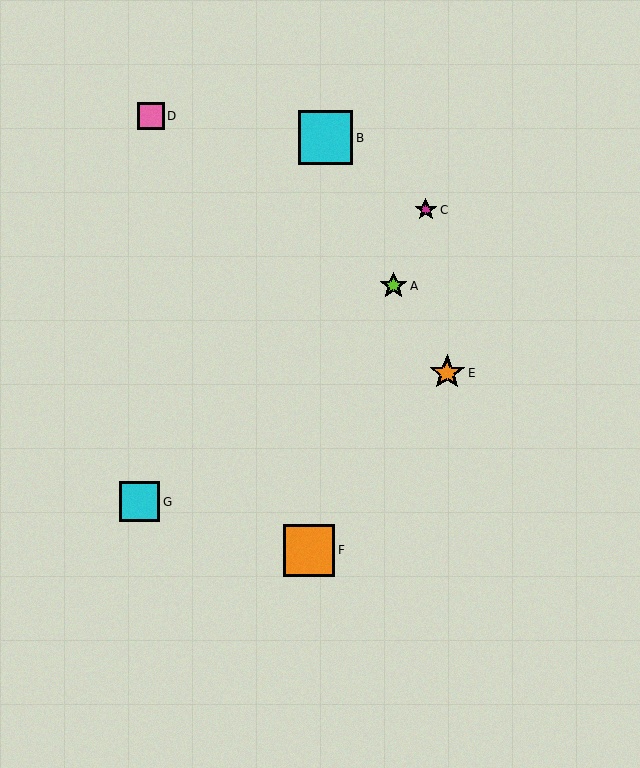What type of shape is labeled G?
Shape G is a cyan square.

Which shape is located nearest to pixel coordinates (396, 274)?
The lime star (labeled A) at (393, 286) is nearest to that location.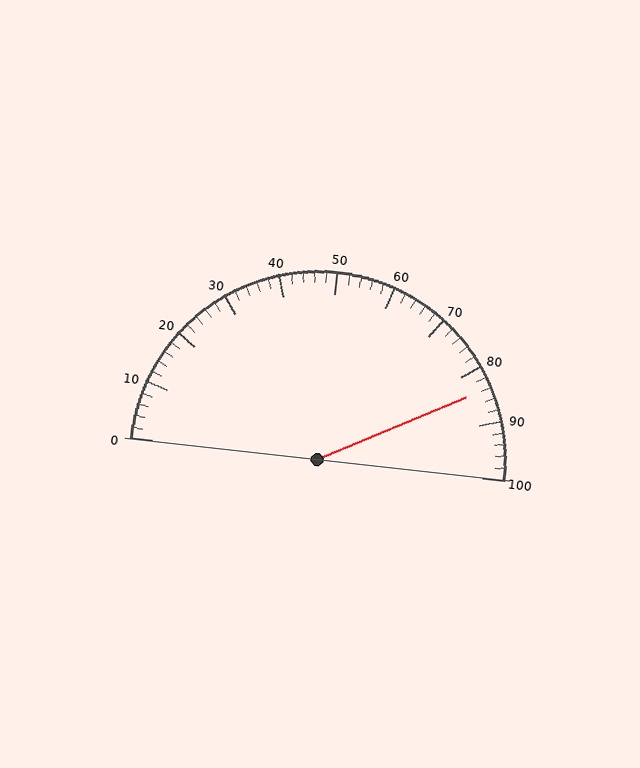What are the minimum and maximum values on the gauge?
The gauge ranges from 0 to 100.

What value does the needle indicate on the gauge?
The needle indicates approximately 84.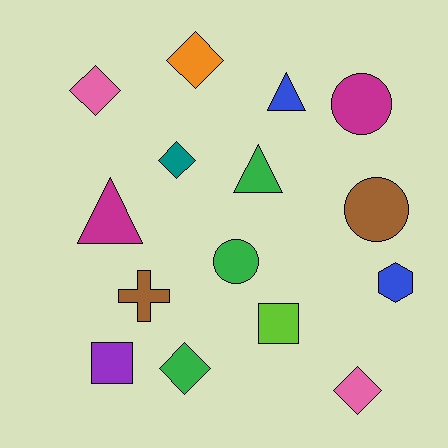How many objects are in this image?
There are 15 objects.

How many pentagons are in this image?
There are no pentagons.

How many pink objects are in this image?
There are 2 pink objects.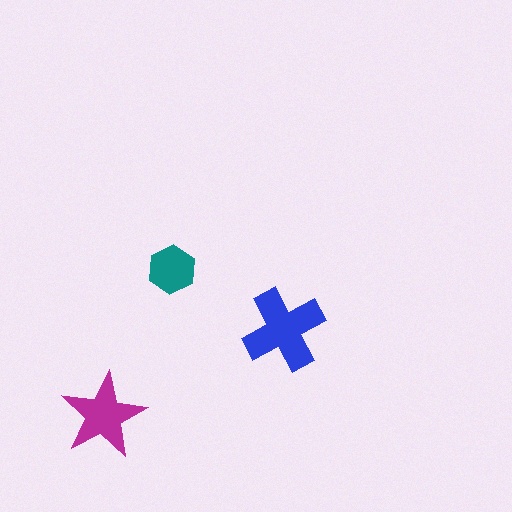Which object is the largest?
The blue cross.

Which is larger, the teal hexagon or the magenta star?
The magenta star.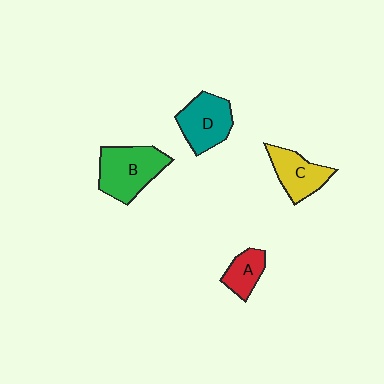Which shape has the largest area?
Shape B (green).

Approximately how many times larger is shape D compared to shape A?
Approximately 1.7 times.